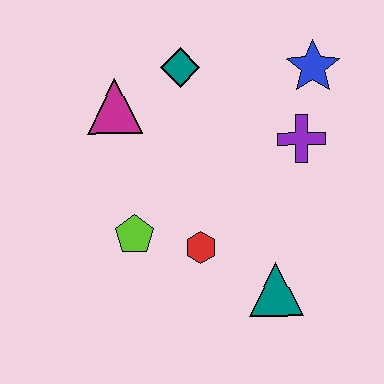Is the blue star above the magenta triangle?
Yes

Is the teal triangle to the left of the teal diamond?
No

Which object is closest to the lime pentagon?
The red hexagon is closest to the lime pentagon.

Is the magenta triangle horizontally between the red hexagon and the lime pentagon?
No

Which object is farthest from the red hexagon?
The blue star is farthest from the red hexagon.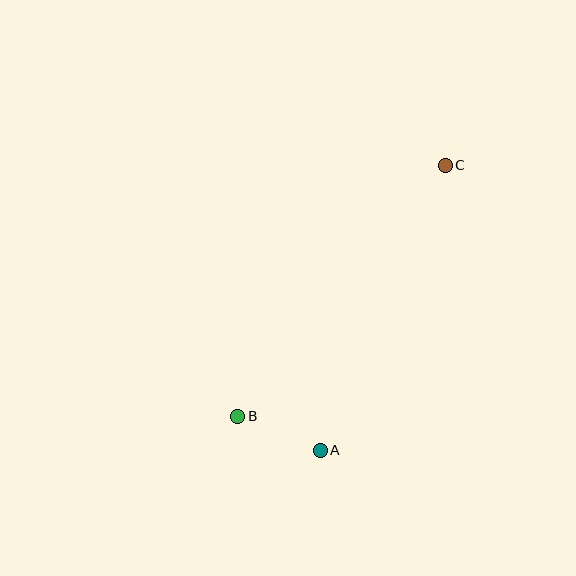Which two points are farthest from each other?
Points B and C are farthest from each other.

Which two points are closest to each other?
Points A and B are closest to each other.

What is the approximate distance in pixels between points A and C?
The distance between A and C is approximately 312 pixels.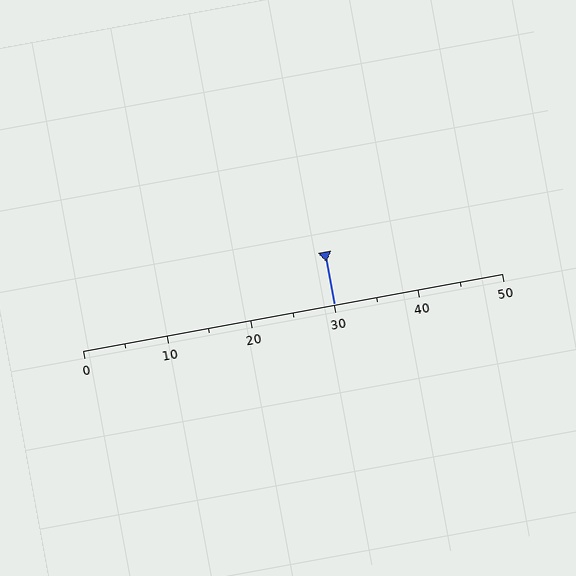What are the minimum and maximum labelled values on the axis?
The axis runs from 0 to 50.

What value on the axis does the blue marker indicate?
The marker indicates approximately 30.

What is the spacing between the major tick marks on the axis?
The major ticks are spaced 10 apart.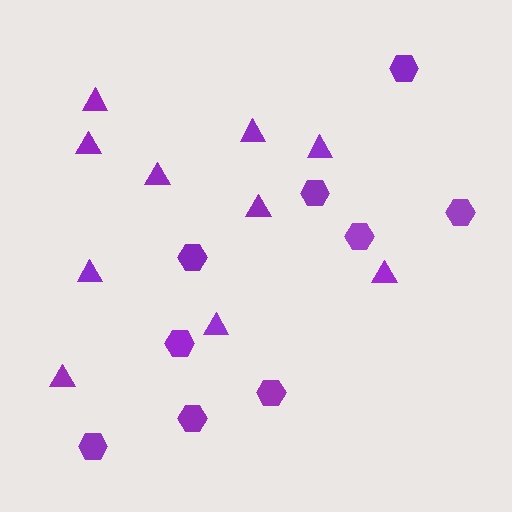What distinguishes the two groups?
There are 2 groups: one group of triangles (10) and one group of hexagons (9).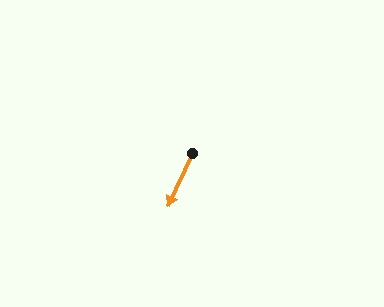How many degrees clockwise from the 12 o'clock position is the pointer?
Approximately 205 degrees.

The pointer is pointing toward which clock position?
Roughly 7 o'clock.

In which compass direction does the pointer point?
Southwest.